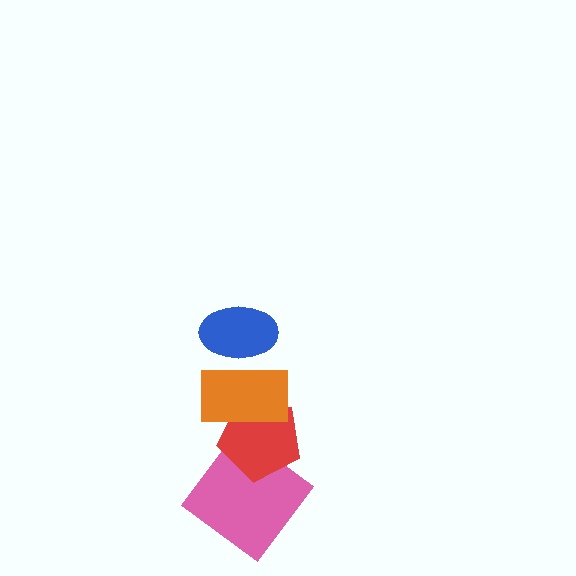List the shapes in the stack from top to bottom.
From top to bottom: the blue ellipse, the orange rectangle, the red pentagon, the pink diamond.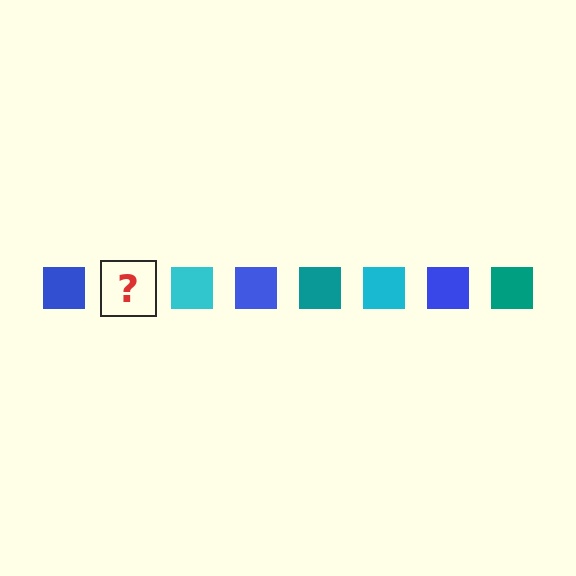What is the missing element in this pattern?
The missing element is a teal square.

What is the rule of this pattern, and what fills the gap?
The rule is that the pattern cycles through blue, teal, cyan squares. The gap should be filled with a teal square.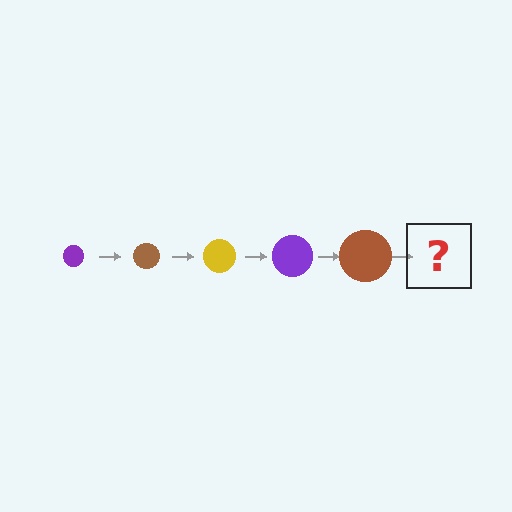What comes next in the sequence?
The next element should be a yellow circle, larger than the previous one.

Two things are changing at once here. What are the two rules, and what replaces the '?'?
The two rules are that the circle grows larger each step and the color cycles through purple, brown, and yellow. The '?' should be a yellow circle, larger than the previous one.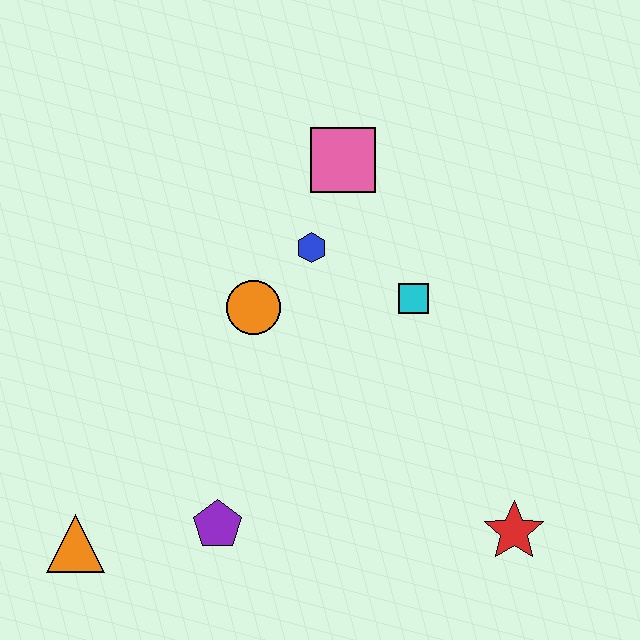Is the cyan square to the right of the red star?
No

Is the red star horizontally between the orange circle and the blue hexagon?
No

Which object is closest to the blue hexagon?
The orange circle is closest to the blue hexagon.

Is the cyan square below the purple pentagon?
No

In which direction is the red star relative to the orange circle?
The red star is to the right of the orange circle.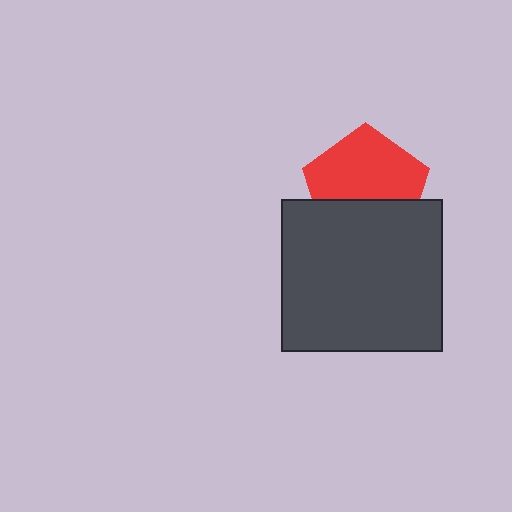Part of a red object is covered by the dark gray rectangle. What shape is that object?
It is a pentagon.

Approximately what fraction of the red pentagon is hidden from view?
Roughly 38% of the red pentagon is hidden behind the dark gray rectangle.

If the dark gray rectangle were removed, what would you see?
You would see the complete red pentagon.